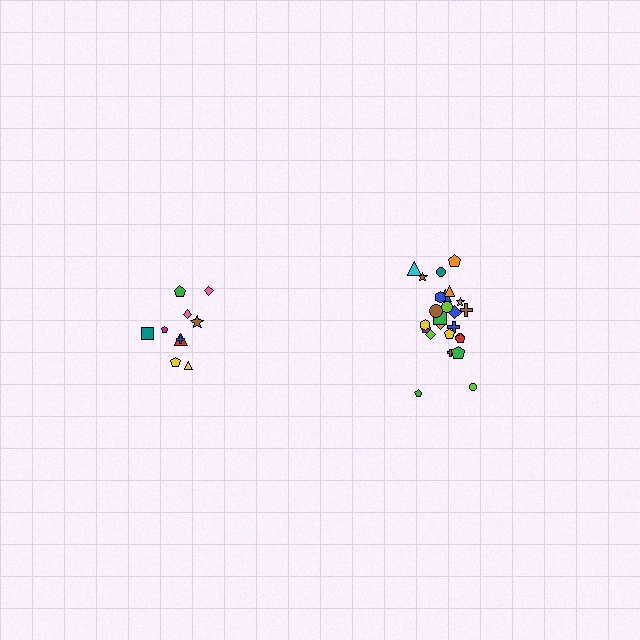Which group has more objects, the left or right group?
The right group.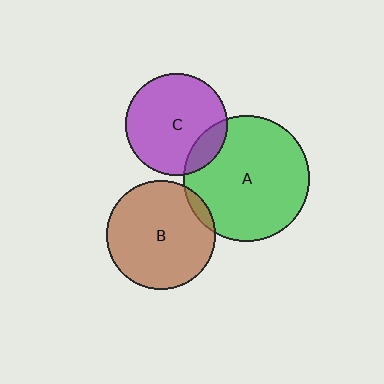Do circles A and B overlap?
Yes.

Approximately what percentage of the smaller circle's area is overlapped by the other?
Approximately 5%.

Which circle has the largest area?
Circle A (green).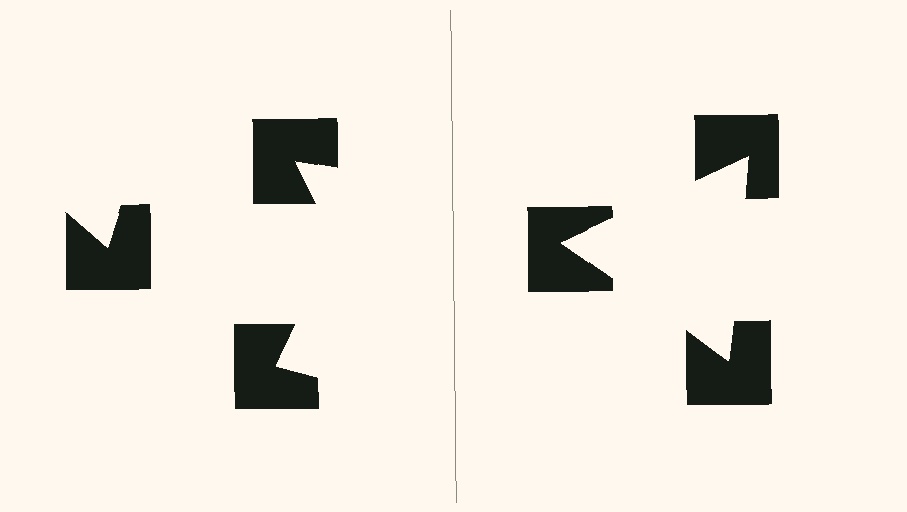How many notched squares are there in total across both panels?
6 — 3 on each side.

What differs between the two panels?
The notched squares are positioned identically on both sides; only the wedge orientations differ. On the right they align to a triangle; on the left they are misaligned.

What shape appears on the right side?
An illusory triangle.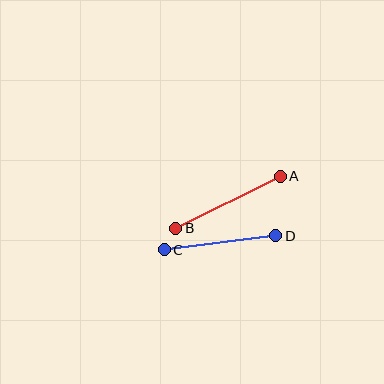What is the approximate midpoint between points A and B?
The midpoint is at approximately (228, 202) pixels.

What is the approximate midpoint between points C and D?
The midpoint is at approximately (220, 243) pixels.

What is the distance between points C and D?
The distance is approximately 113 pixels.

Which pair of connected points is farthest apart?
Points A and B are farthest apart.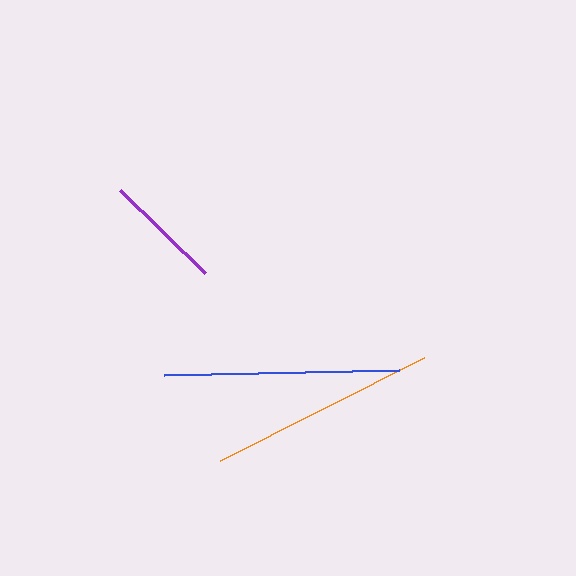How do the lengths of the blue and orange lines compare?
The blue and orange lines are approximately the same length.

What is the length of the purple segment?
The purple segment is approximately 119 pixels long.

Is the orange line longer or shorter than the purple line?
The orange line is longer than the purple line.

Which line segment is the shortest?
The purple line is the shortest at approximately 119 pixels.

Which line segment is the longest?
The blue line is the longest at approximately 235 pixels.